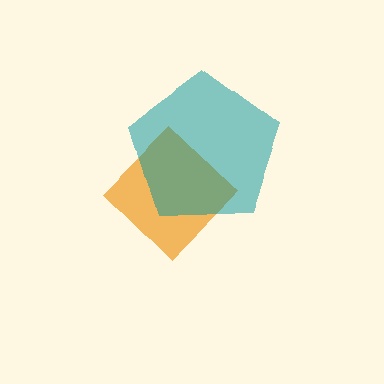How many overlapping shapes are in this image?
There are 2 overlapping shapes in the image.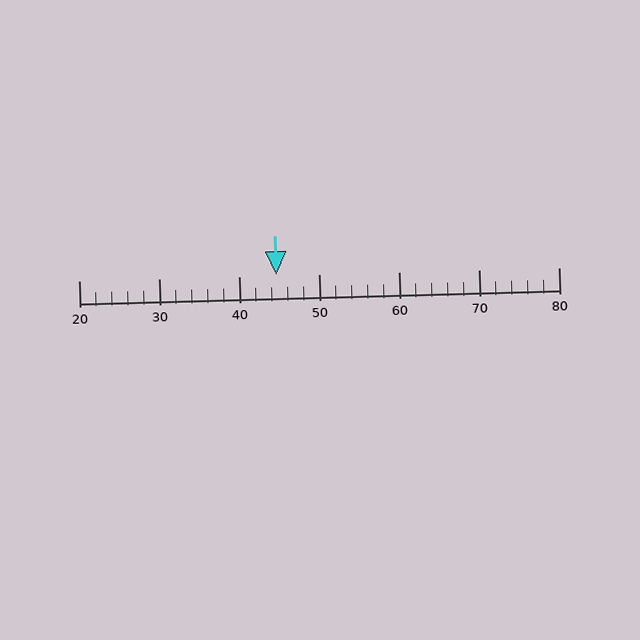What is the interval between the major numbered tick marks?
The major tick marks are spaced 10 units apart.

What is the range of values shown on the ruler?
The ruler shows values from 20 to 80.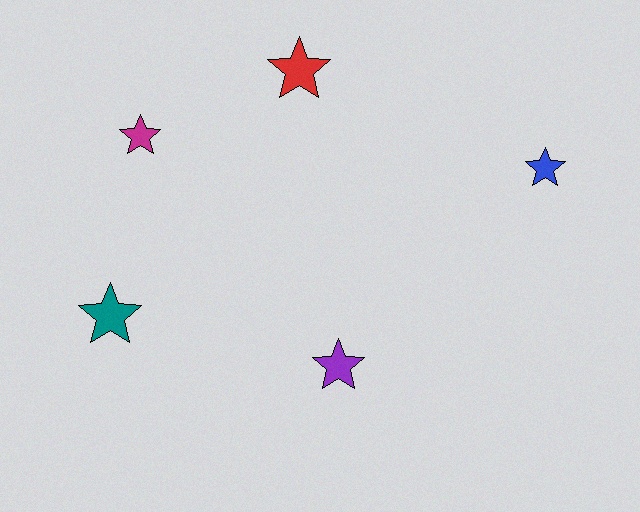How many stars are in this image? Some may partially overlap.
There are 5 stars.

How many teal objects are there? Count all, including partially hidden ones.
There is 1 teal object.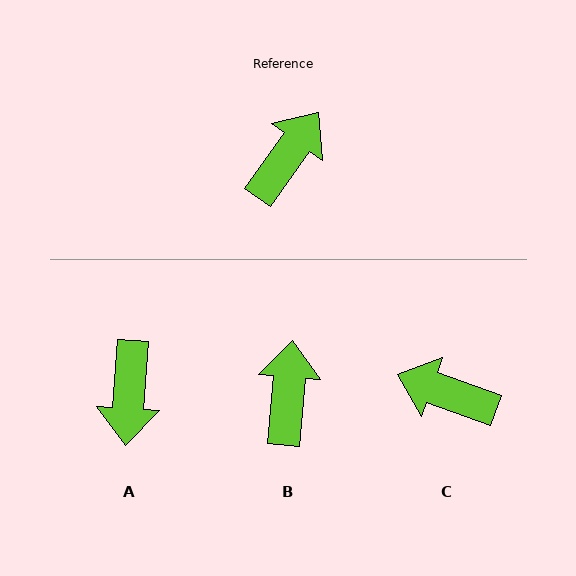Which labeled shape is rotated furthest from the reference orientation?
A, about 148 degrees away.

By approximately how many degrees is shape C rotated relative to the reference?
Approximately 106 degrees counter-clockwise.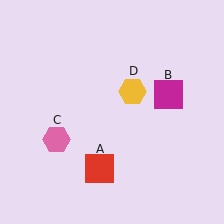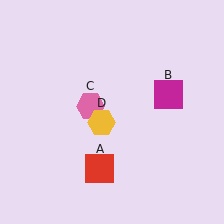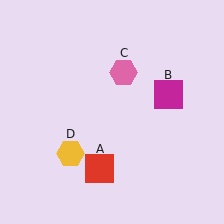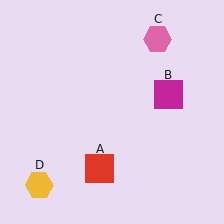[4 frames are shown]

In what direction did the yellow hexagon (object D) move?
The yellow hexagon (object D) moved down and to the left.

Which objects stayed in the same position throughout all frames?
Red square (object A) and magenta square (object B) remained stationary.